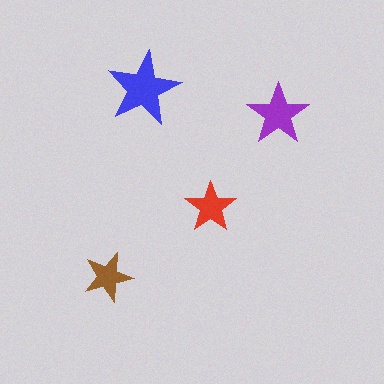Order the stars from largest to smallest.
the blue one, the purple one, the red one, the brown one.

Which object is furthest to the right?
The purple star is rightmost.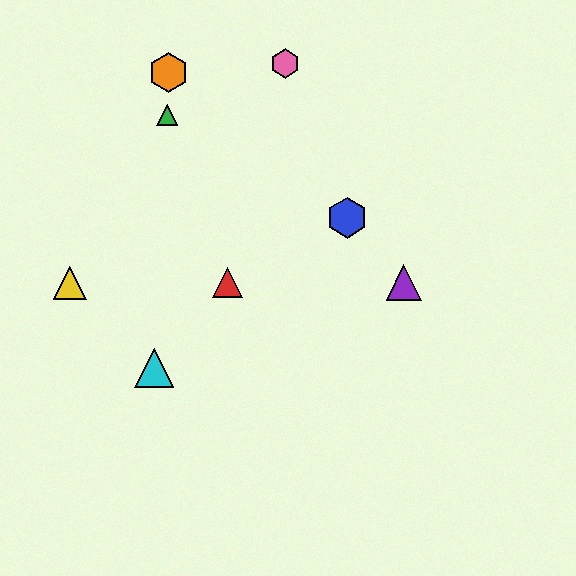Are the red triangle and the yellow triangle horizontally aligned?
Yes, both are at y≈283.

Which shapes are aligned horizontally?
The red triangle, the yellow triangle, the purple triangle are aligned horizontally.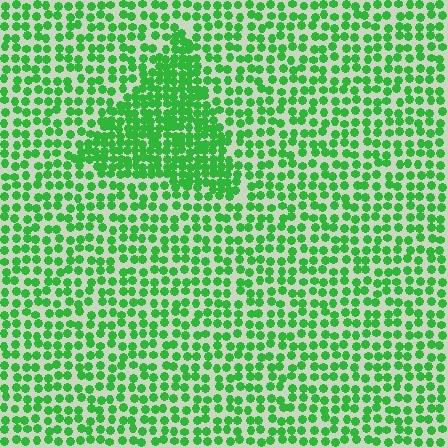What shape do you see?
I see a triangle.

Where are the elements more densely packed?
The elements are more densely packed inside the triangle boundary.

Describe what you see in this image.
The image contains small green elements arranged at two different densities. A triangle-shaped region is visible where the elements are more densely packed than the surrounding area.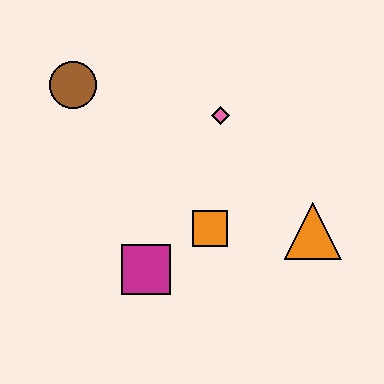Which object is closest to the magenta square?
The orange square is closest to the magenta square.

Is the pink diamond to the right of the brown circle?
Yes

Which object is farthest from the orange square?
The brown circle is farthest from the orange square.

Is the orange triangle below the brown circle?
Yes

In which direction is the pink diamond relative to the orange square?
The pink diamond is above the orange square.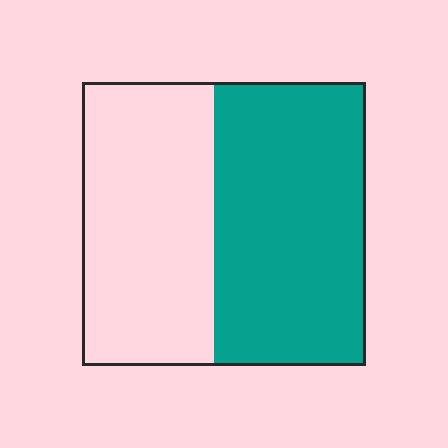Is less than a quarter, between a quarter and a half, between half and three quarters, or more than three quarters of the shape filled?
Between half and three quarters.